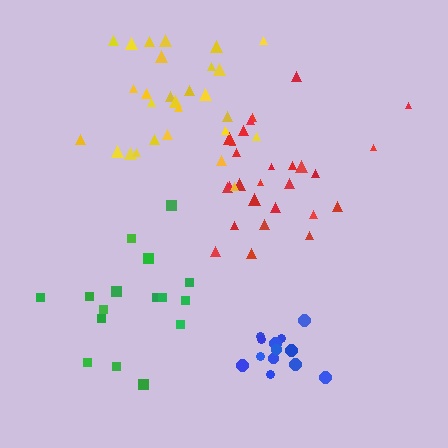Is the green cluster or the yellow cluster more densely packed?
Yellow.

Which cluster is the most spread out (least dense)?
Green.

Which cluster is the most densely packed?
Blue.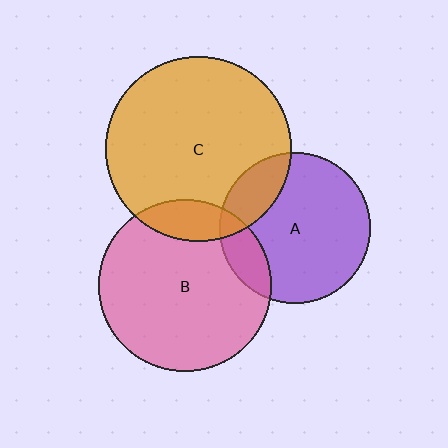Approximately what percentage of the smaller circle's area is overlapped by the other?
Approximately 15%.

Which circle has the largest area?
Circle C (orange).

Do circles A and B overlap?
Yes.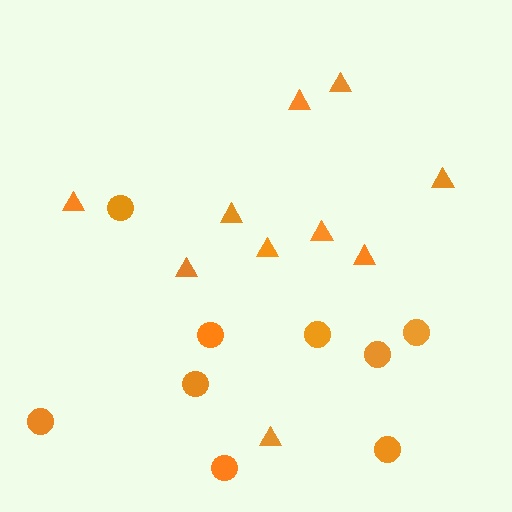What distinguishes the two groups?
There are 2 groups: one group of triangles (10) and one group of circles (9).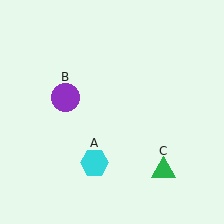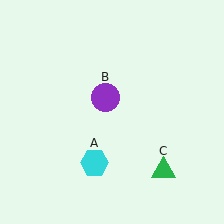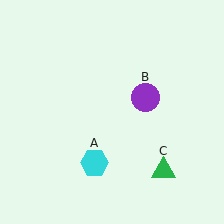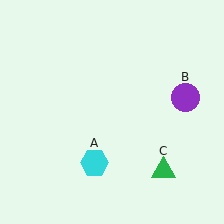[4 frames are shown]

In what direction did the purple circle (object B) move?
The purple circle (object B) moved right.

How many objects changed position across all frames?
1 object changed position: purple circle (object B).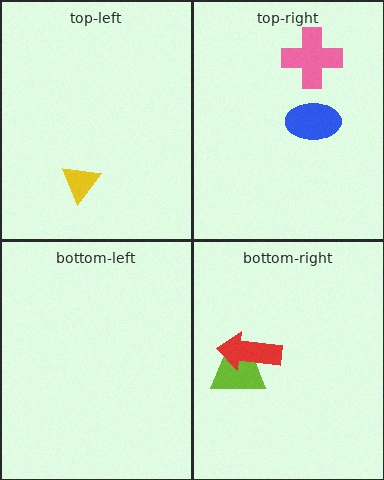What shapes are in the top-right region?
The pink cross, the blue ellipse.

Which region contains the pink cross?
The top-right region.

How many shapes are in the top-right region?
2.